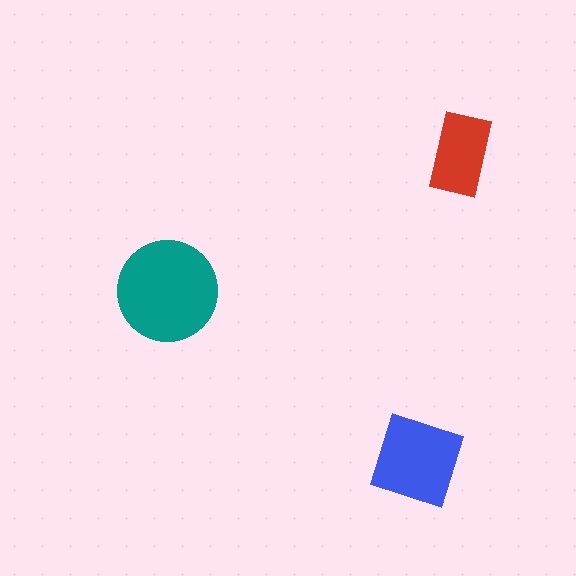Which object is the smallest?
The red rectangle.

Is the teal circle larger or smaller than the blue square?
Larger.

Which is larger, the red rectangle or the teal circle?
The teal circle.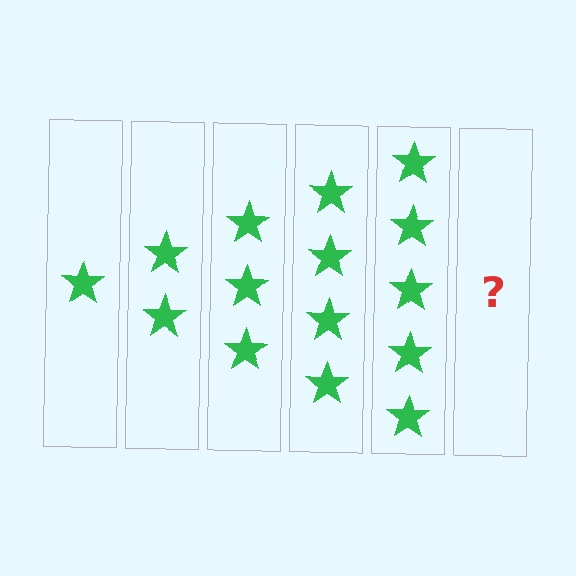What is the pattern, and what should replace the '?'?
The pattern is that each step adds one more star. The '?' should be 6 stars.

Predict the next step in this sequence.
The next step is 6 stars.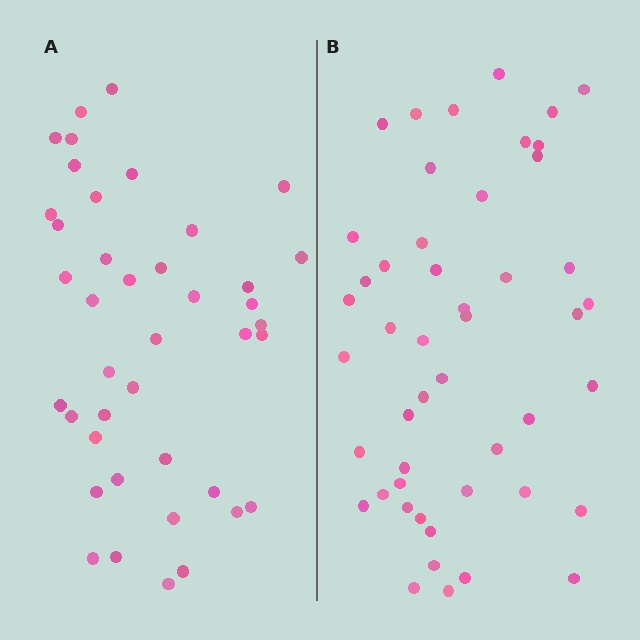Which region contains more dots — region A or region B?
Region B (the right region) has more dots.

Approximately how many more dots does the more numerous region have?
Region B has roughly 8 or so more dots than region A.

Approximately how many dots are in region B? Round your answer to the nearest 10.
About 50 dots. (The exact count is 48, which rounds to 50.)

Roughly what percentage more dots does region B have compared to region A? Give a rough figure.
About 15% more.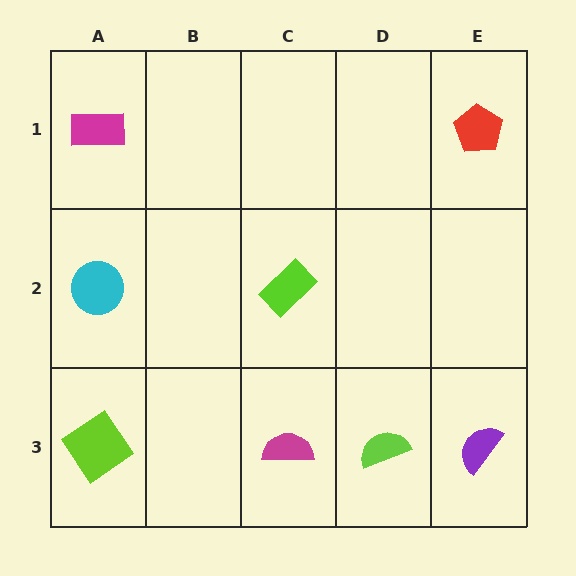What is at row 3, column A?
A lime diamond.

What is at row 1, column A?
A magenta rectangle.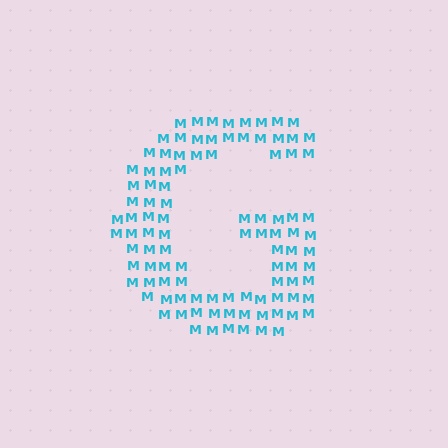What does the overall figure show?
The overall figure shows the letter G.